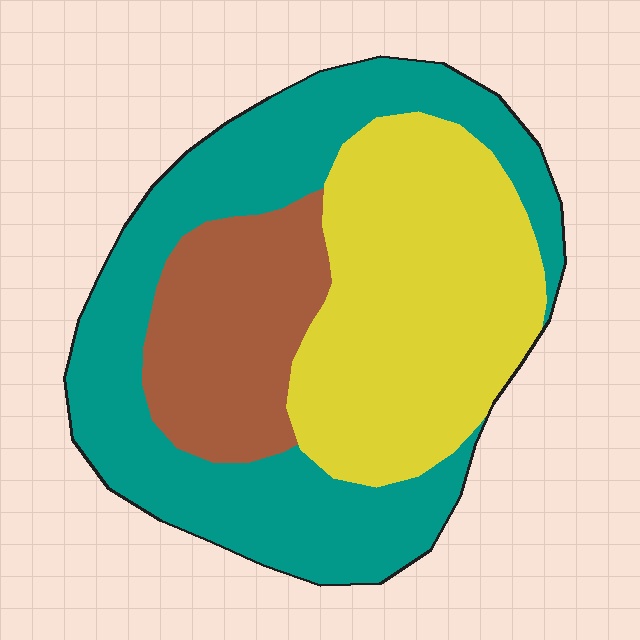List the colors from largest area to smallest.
From largest to smallest: teal, yellow, brown.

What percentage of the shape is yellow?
Yellow covers roughly 35% of the shape.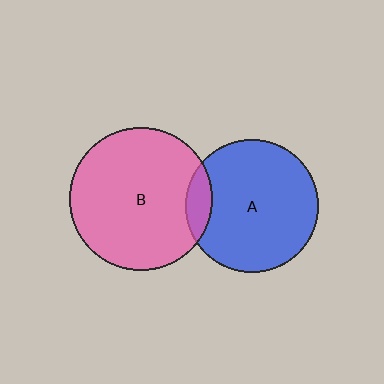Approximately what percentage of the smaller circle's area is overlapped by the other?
Approximately 10%.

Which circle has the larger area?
Circle B (pink).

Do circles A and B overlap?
Yes.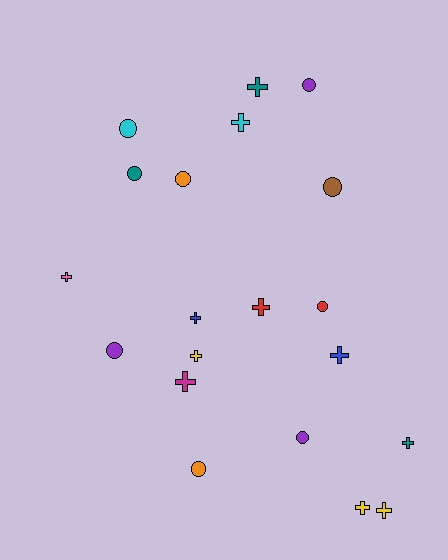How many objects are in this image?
There are 20 objects.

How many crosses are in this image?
There are 11 crosses.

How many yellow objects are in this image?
There are 3 yellow objects.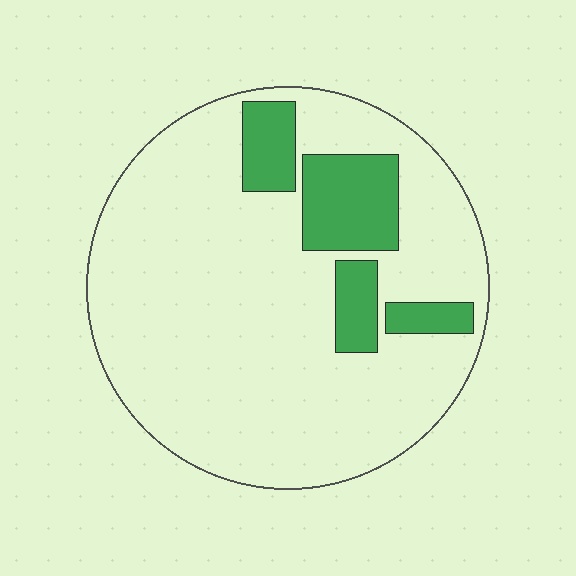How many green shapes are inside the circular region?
4.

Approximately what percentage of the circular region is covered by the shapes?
Approximately 15%.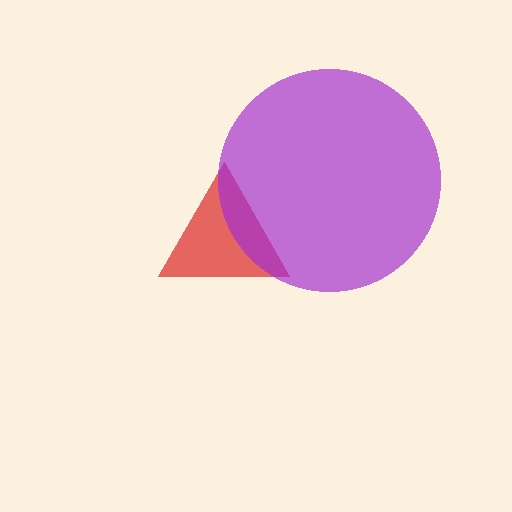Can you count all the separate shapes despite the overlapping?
Yes, there are 2 separate shapes.